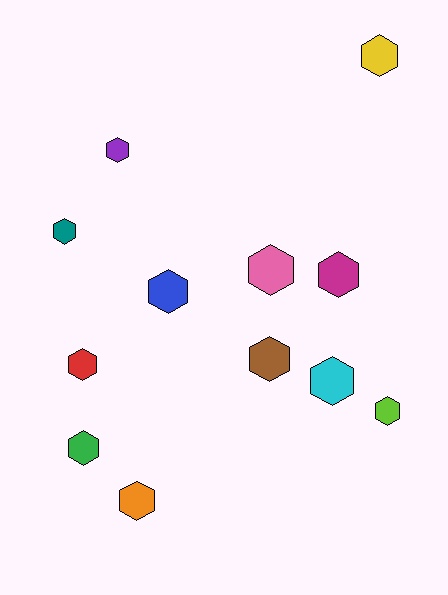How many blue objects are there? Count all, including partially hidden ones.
There is 1 blue object.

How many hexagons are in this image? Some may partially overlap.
There are 12 hexagons.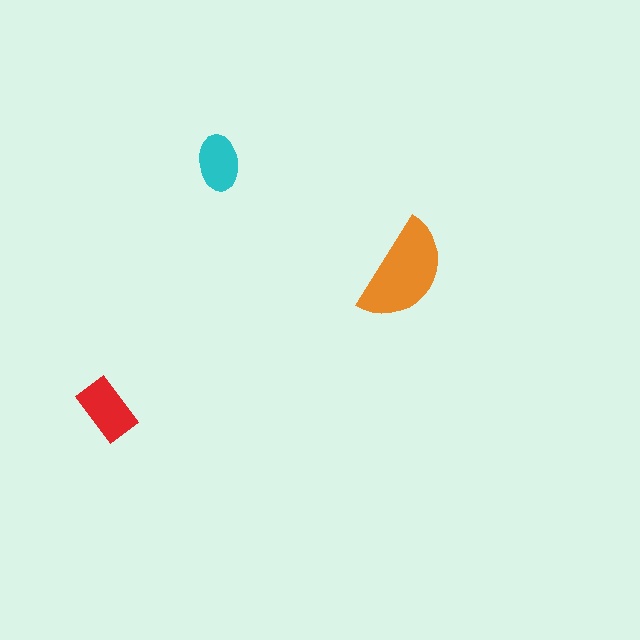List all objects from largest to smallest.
The orange semicircle, the red rectangle, the cyan ellipse.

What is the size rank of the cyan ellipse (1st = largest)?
3rd.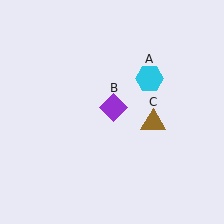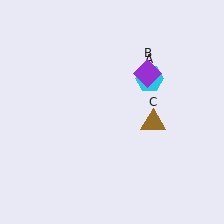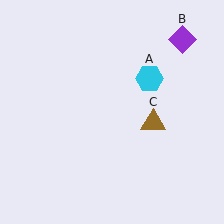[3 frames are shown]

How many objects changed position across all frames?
1 object changed position: purple diamond (object B).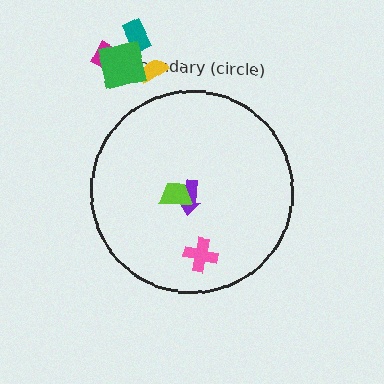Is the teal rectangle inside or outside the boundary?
Outside.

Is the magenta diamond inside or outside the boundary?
Outside.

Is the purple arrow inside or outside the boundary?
Inside.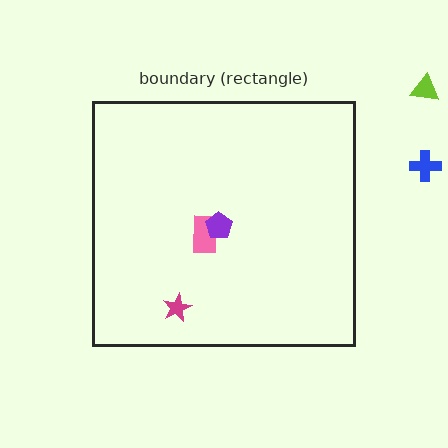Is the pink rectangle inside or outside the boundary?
Inside.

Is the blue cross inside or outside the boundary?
Outside.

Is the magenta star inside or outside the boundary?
Inside.